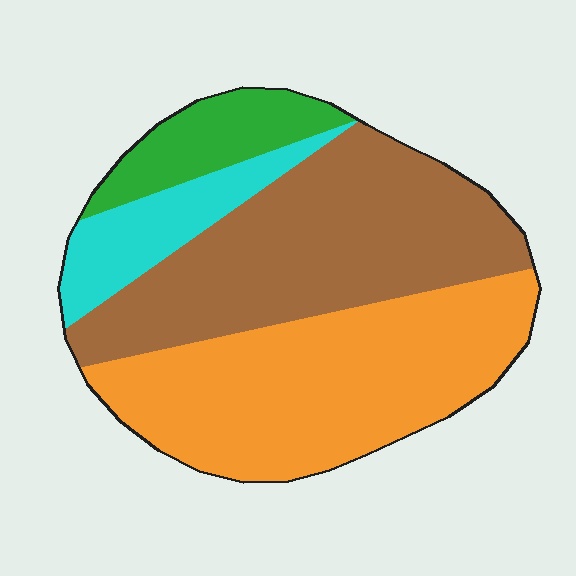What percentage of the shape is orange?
Orange covers roughly 40% of the shape.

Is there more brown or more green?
Brown.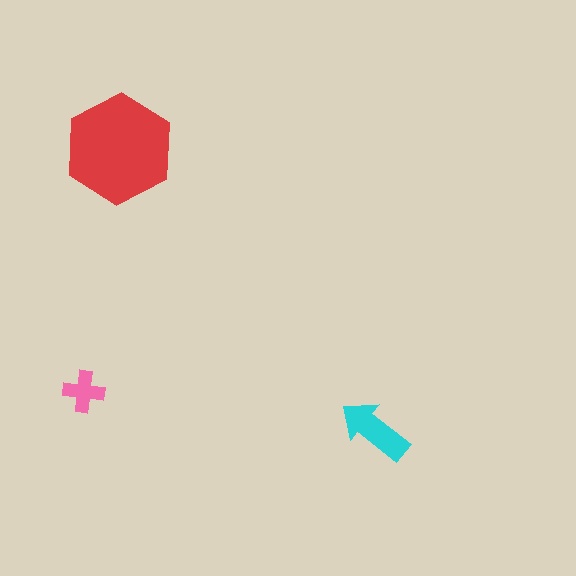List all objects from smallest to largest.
The pink cross, the cyan arrow, the red hexagon.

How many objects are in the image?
There are 3 objects in the image.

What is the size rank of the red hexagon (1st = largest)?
1st.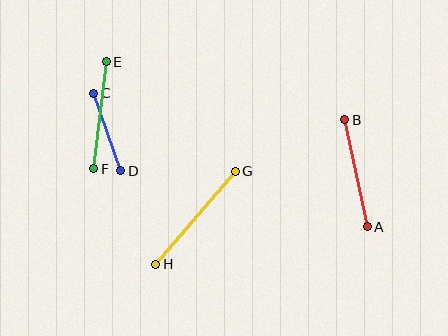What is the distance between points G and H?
The distance is approximately 123 pixels.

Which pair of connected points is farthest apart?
Points G and H are farthest apart.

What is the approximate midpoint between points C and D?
The midpoint is at approximately (107, 132) pixels.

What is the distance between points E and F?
The distance is approximately 108 pixels.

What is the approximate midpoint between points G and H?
The midpoint is at approximately (195, 218) pixels.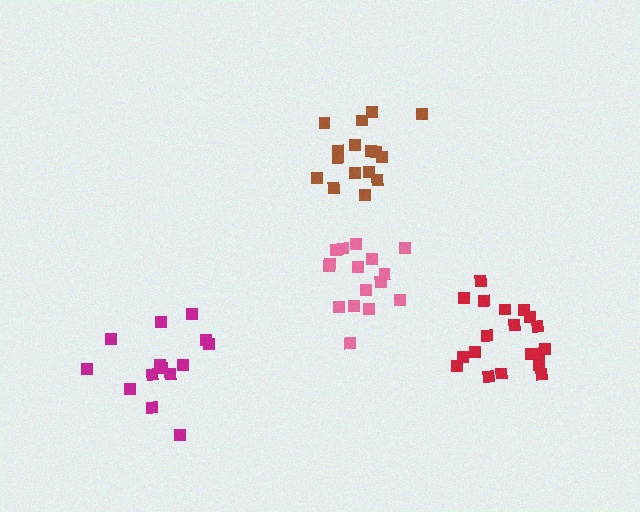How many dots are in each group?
Group 1: 19 dots, Group 2: 16 dots, Group 3: 14 dots, Group 4: 16 dots (65 total).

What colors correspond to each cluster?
The clusters are colored: red, pink, magenta, brown.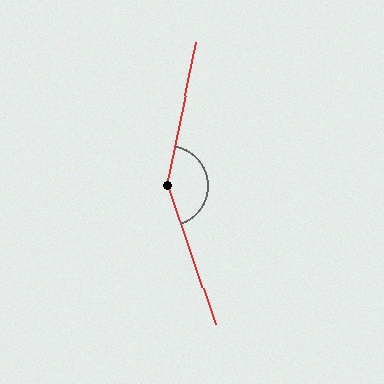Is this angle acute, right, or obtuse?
It is obtuse.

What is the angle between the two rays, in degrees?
Approximately 150 degrees.